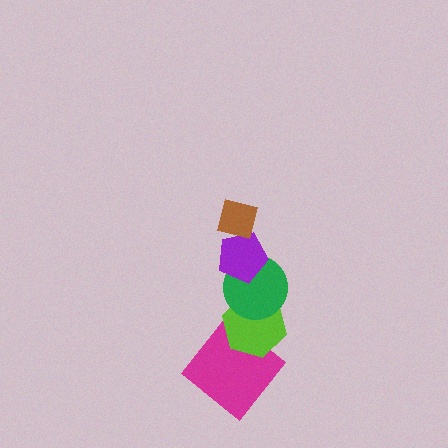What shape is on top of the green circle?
The purple pentagon is on top of the green circle.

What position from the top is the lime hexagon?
The lime hexagon is 4th from the top.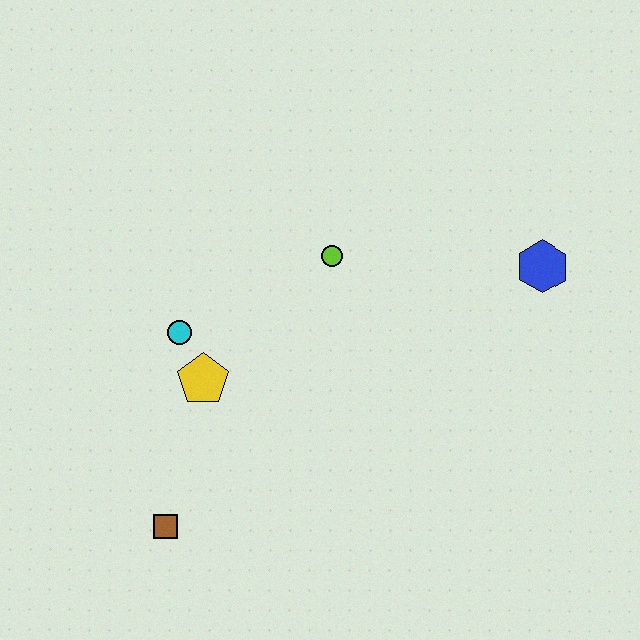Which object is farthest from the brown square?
The blue hexagon is farthest from the brown square.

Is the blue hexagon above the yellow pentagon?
Yes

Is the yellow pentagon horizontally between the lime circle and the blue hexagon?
No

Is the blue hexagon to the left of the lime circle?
No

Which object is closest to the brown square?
The yellow pentagon is closest to the brown square.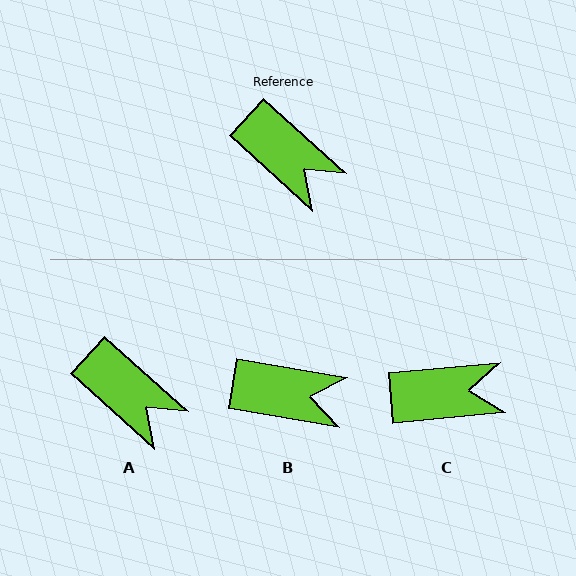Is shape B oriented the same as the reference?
No, it is off by about 32 degrees.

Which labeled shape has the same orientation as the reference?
A.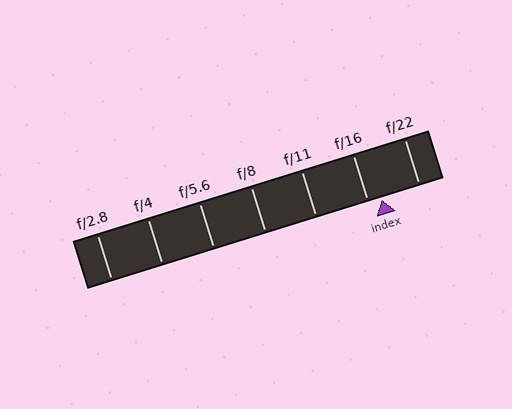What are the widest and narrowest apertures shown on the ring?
The widest aperture shown is f/2.8 and the narrowest is f/22.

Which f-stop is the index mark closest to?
The index mark is closest to f/16.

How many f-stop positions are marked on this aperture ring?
There are 7 f-stop positions marked.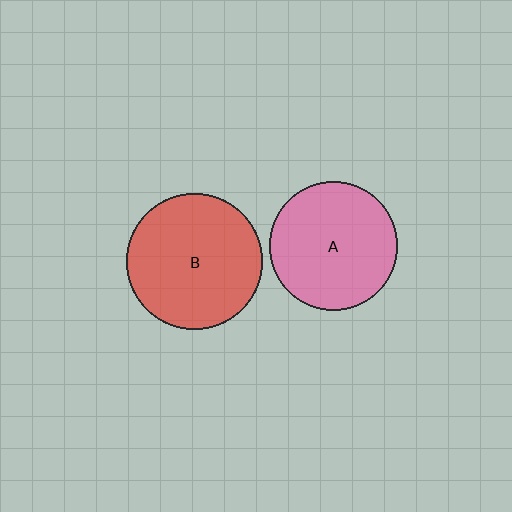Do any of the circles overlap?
No, none of the circles overlap.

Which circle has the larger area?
Circle B (red).